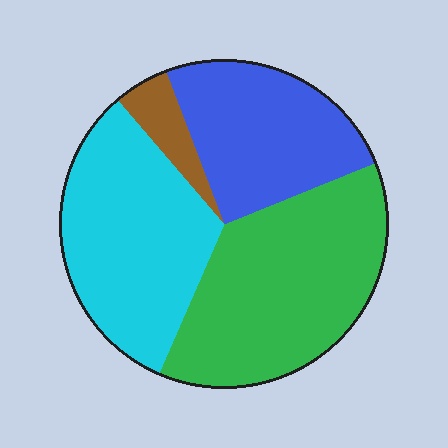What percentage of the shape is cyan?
Cyan takes up between a sixth and a third of the shape.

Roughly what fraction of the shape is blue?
Blue takes up less than a quarter of the shape.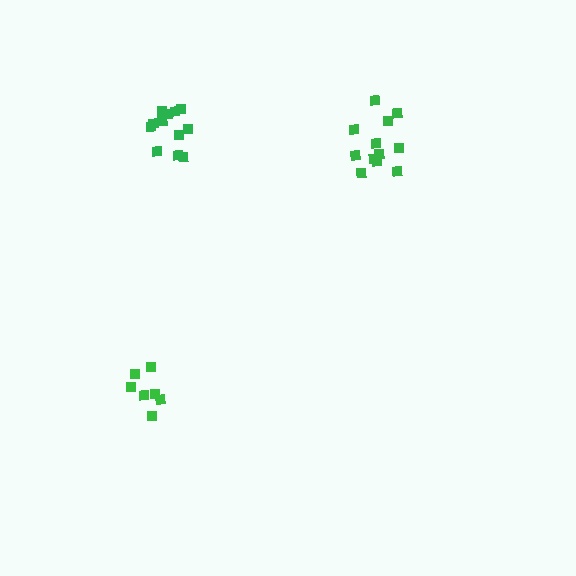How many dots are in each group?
Group 1: 12 dots, Group 2: 12 dots, Group 3: 7 dots (31 total).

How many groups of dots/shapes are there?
There are 3 groups.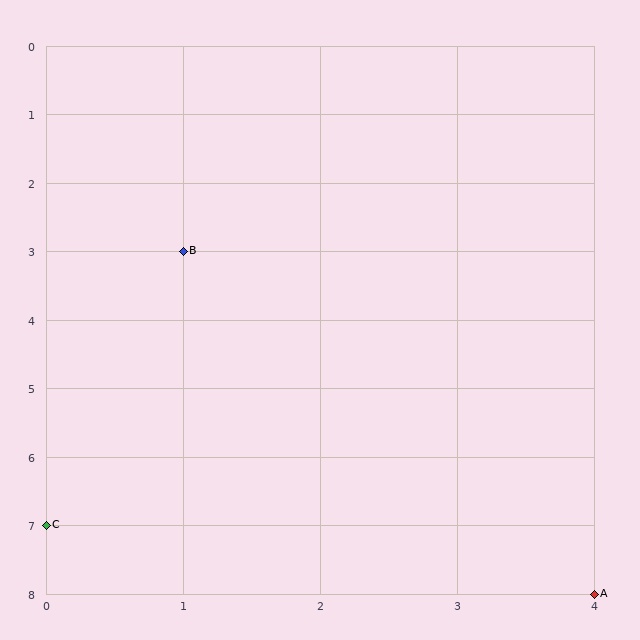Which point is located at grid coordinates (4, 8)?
Point A is at (4, 8).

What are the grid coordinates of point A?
Point A is at grid coordinates (4, 8).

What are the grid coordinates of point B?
Point B is at grid coordinates (1, 3).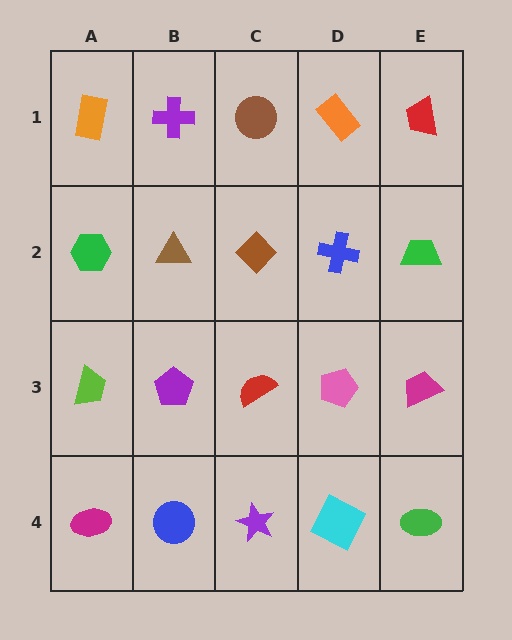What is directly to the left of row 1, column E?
An orange rectangle.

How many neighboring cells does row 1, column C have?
3.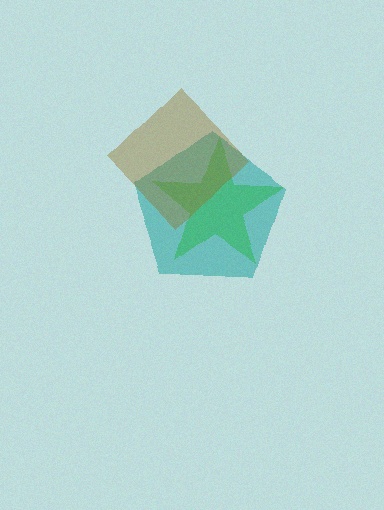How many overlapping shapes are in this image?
There are 3 overlapping shapes in the image.